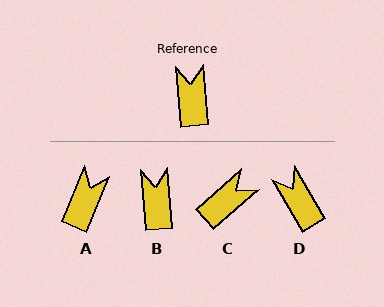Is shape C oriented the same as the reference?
No, it is off by about 53 degrees.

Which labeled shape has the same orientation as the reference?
B.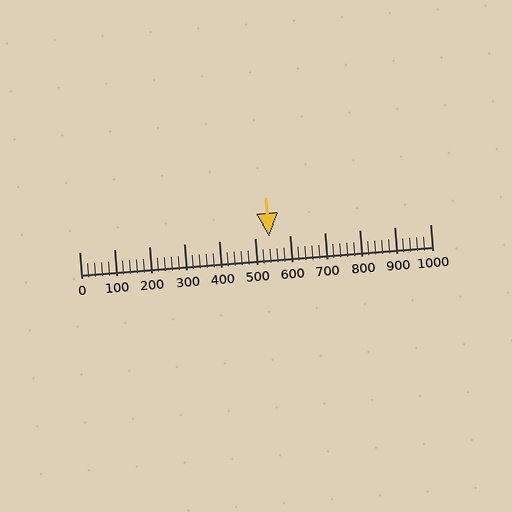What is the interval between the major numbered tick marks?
The major tick marks are spaced 100 units apart.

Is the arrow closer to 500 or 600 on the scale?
The arrow is closer to 500.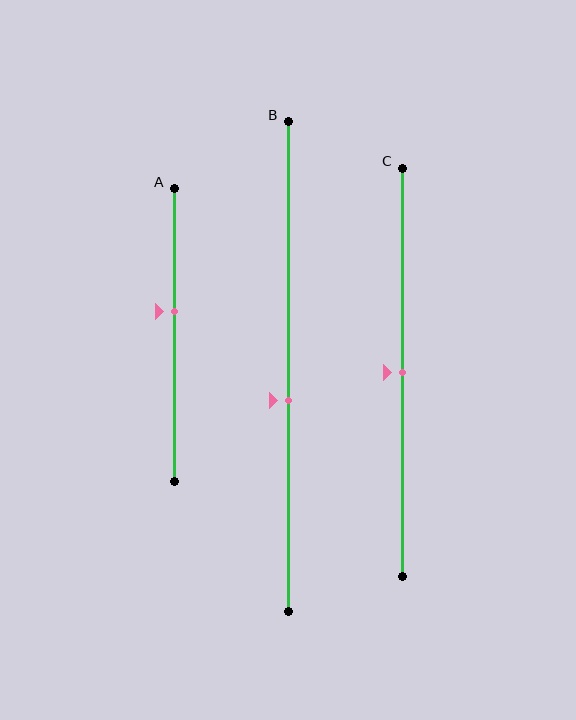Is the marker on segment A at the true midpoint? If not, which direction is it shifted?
No, the marker on segment A is shifted upward by about 8% of the segment length.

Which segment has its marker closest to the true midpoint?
Segment C has its marker closest to the true midpoint.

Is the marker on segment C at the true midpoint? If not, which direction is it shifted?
Yes, the marker on segment C is at the true midpoint.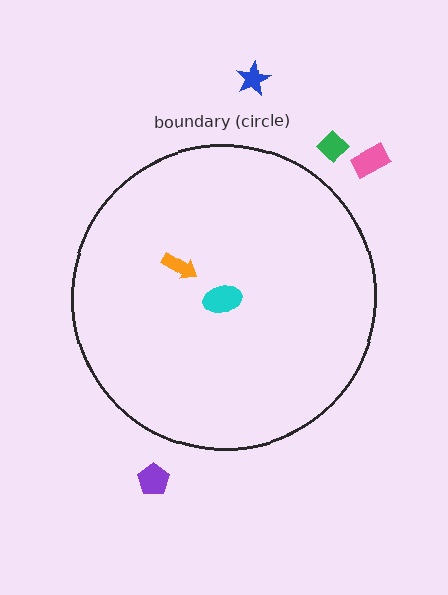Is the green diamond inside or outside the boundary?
Outside.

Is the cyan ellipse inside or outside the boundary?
Inside.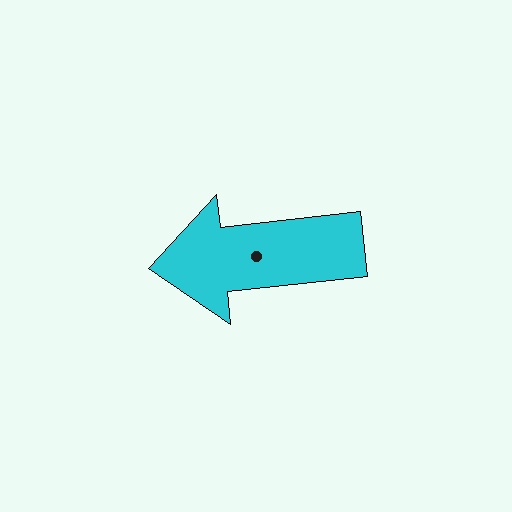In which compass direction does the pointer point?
West.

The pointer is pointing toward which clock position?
Roughly 9 o'clock.